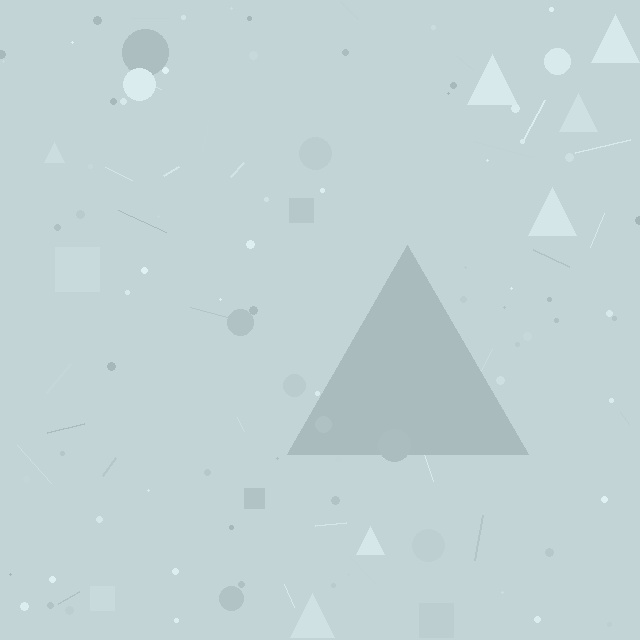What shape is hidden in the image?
A triangle is hidden in the image.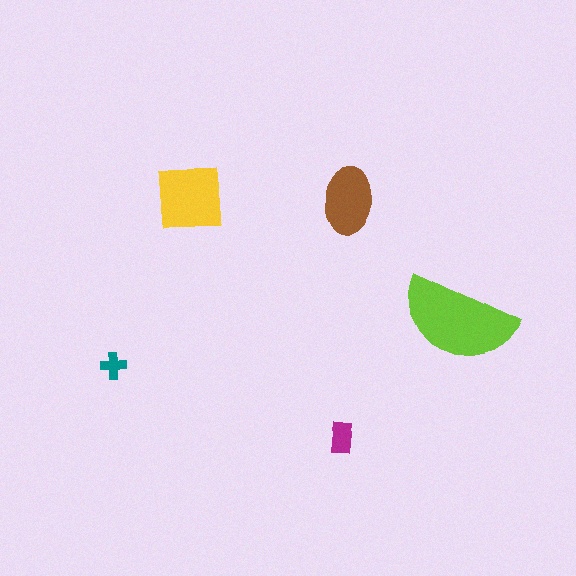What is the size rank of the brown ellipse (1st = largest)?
3rd.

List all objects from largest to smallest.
The lime semicircle, the yellow square, the brown ellipse, the magenta rectangle, the teal cross.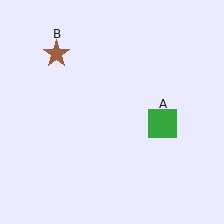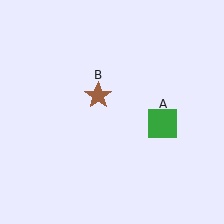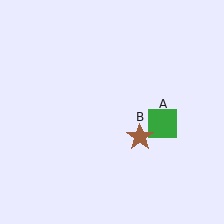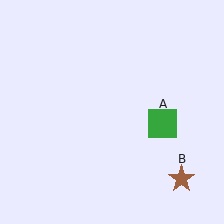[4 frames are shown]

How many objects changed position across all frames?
1 object changed position: brown star (object B).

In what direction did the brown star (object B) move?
The brown star (object B) moved down and to the right.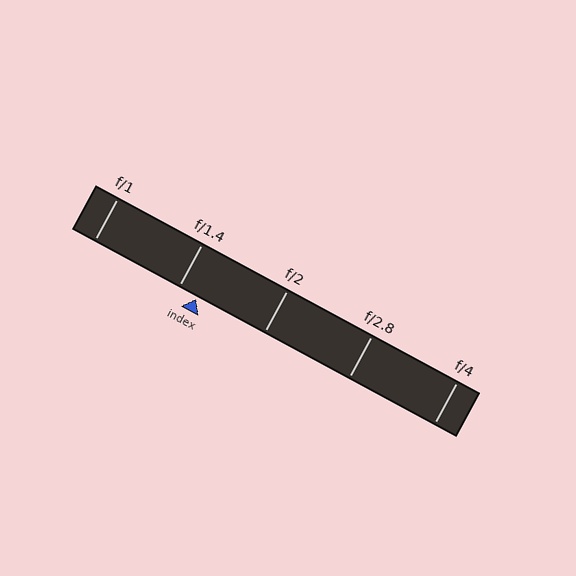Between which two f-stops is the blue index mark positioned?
The index mark is between f/1.4 and f/2.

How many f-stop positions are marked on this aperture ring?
There are 5 f-stop positions marked.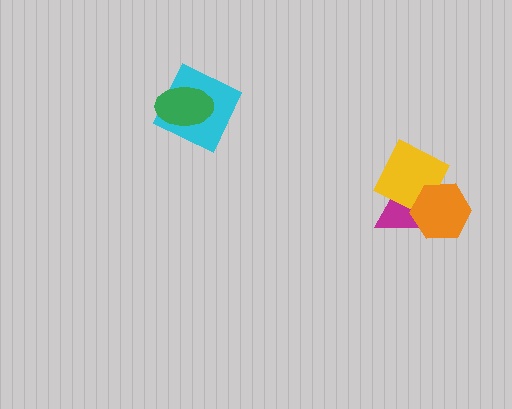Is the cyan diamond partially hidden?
Yes, it is partially covered by another shape.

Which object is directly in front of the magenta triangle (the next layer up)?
The yellow diamond is directly in front of the magenta triangle.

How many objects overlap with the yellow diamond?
2 objects overlap with the yellow diamond.